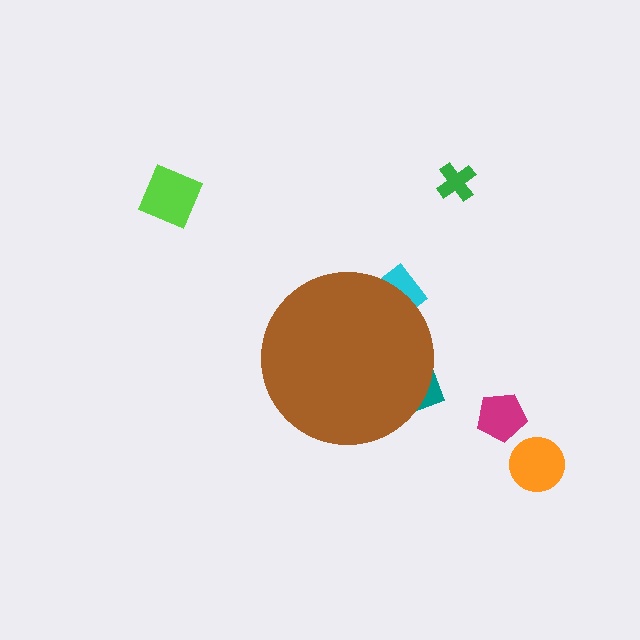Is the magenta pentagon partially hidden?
No, the magenta pentagon is fully visible.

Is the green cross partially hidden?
No, the green cross is fully visible.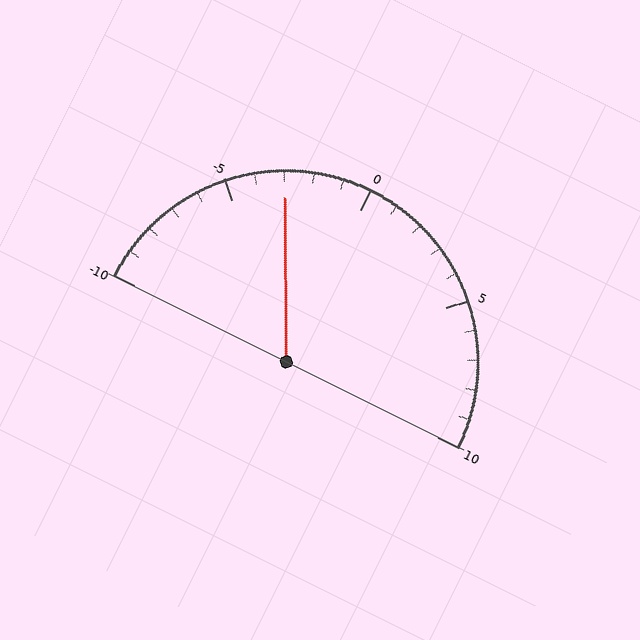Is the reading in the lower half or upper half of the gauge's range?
The reading is in the lower half of the range (-10 to 10).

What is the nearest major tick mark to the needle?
The nearest major tick mark is -5.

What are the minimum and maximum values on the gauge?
The gauge ranges from -10 to 10.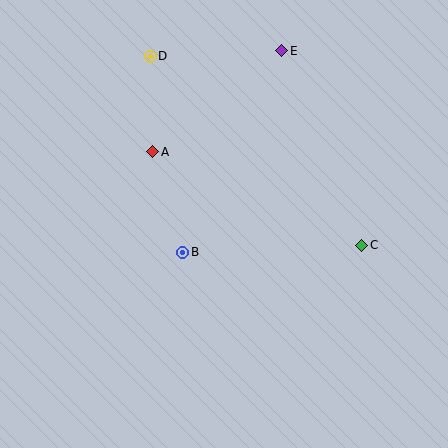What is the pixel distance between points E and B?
The distance between E and B is 225 pixels.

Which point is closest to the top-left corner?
Point D is closest to the top-left corner.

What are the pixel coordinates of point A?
Point A is at (153, 152).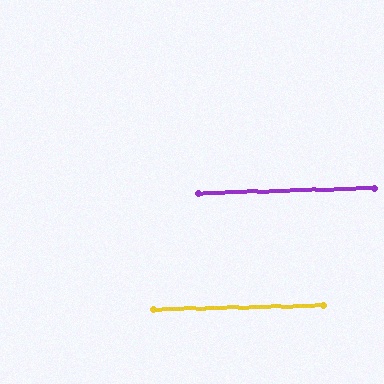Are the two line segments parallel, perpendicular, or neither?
Parallel — their directions differ by only 0.7°.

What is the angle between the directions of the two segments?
Approximately 1 degree.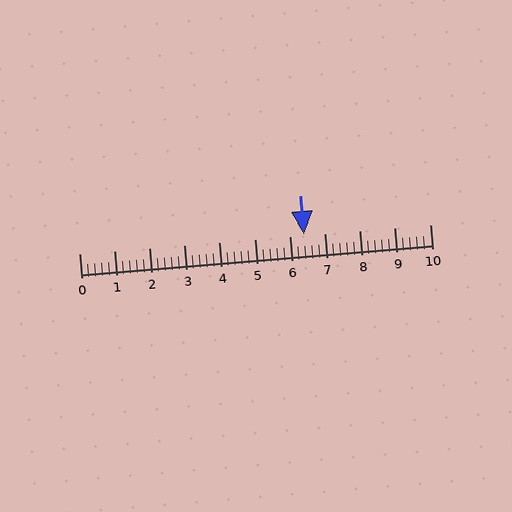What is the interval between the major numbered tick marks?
The major tick marks are spaced 1 units apart.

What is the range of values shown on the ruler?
The ruler shows values from 0 to 10.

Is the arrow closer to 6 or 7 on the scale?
The arrow is closer to 6.